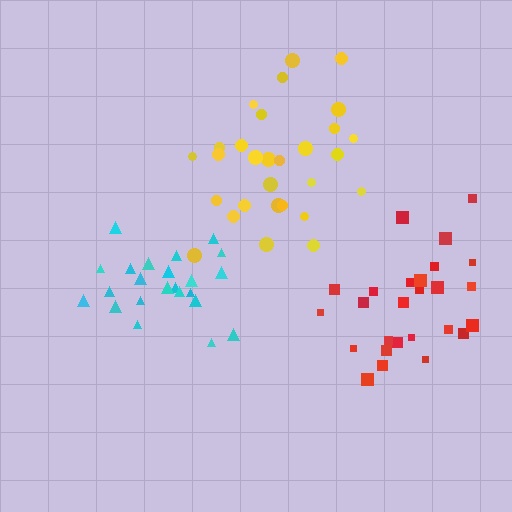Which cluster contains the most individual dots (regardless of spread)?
Yellow (29).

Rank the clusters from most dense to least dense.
cyan, red, yellow.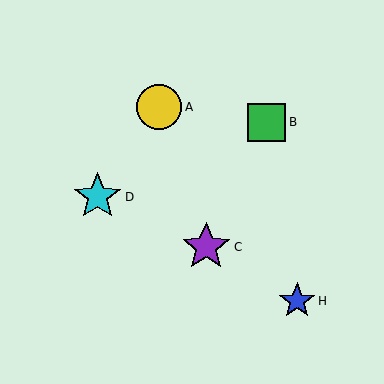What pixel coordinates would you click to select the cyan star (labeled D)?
Click at (98, 197) to select the cyan star D.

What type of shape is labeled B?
Shape B is a green square.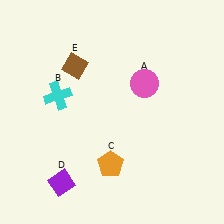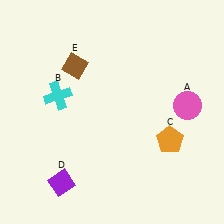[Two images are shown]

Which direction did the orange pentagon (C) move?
The orange pentagon (C) moved right.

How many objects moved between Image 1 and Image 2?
2 objects moved between the two images.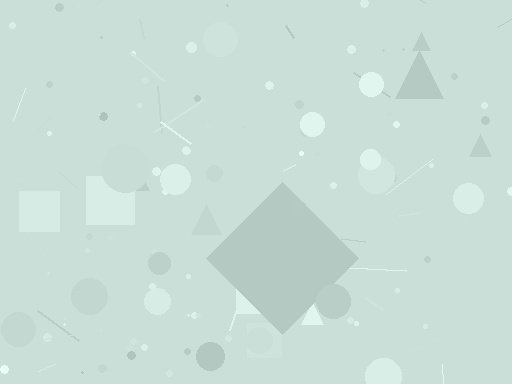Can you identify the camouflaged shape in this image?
The camouflaged shape is a diamond.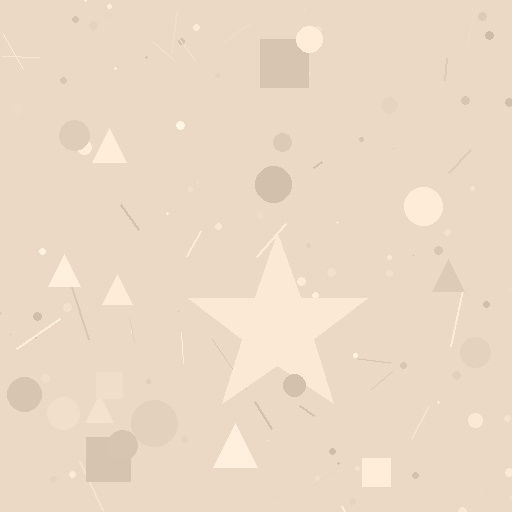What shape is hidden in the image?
A star is hidden in the image.